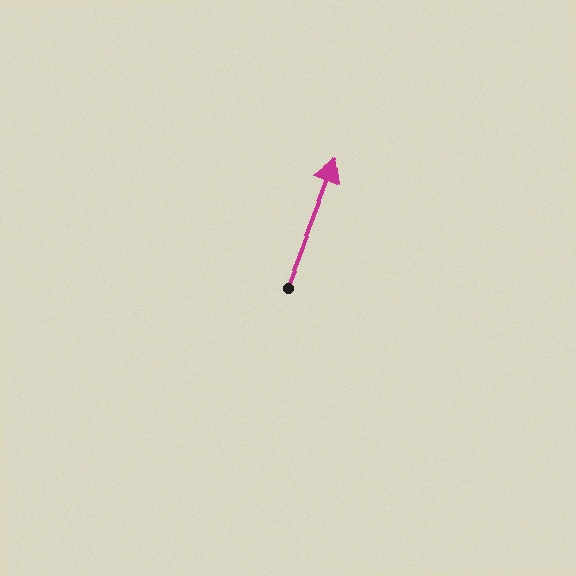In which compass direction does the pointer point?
North.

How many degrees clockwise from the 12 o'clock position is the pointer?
Approximately 21 degrees.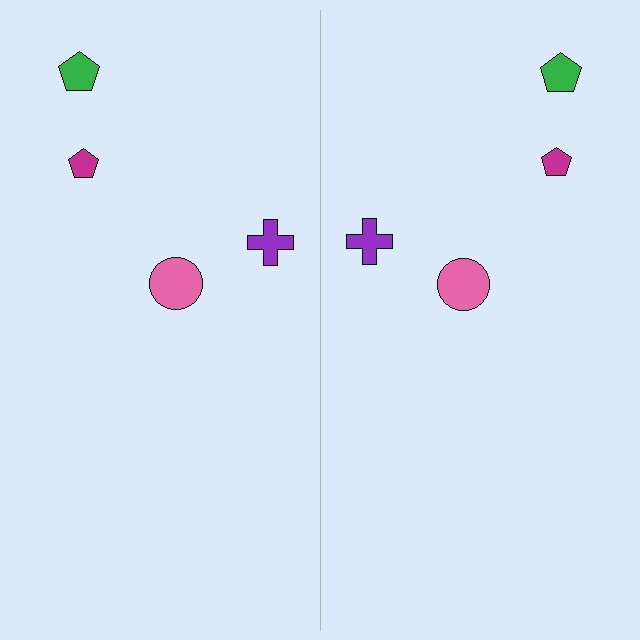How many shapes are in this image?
There are 8 shapes in this image.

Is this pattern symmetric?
Yes, this pattern has bilateral (reflection) symmetry.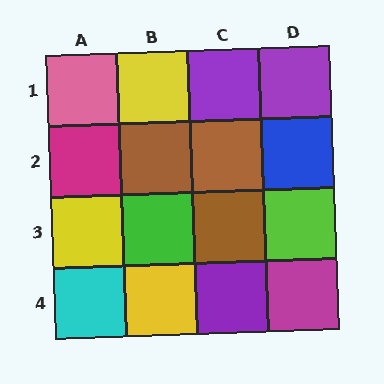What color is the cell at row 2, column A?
Magenta.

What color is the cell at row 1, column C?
Purple.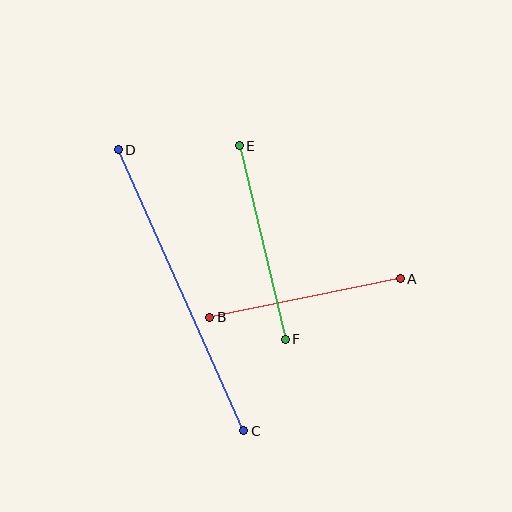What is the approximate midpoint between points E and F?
The midpoint is at approximately (262, 243) pixels.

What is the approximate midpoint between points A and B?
The midpoint is at approximately (305, 298) pixels.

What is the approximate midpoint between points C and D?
The midpoint is at approximately (181, 290) pixels.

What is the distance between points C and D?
The distance is approximately 308 pixels.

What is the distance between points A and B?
The distance is approximately 194 pixels.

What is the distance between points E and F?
The distance is approximately 199 pixels.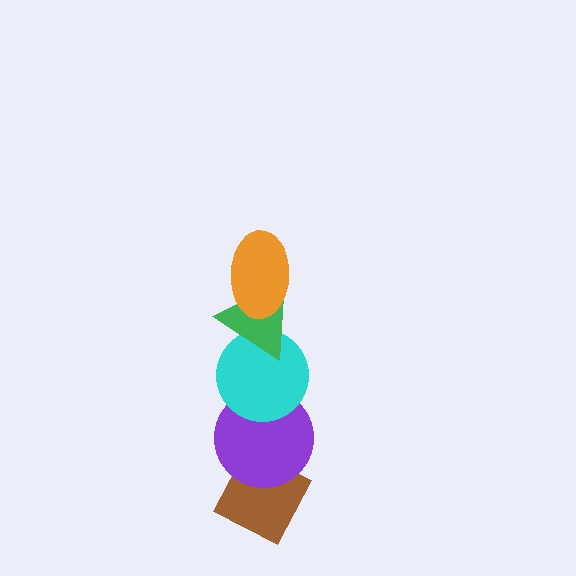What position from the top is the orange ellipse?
The orange ellipse is 1st from the top.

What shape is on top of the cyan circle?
The green triangle is on top of the cyan circle.